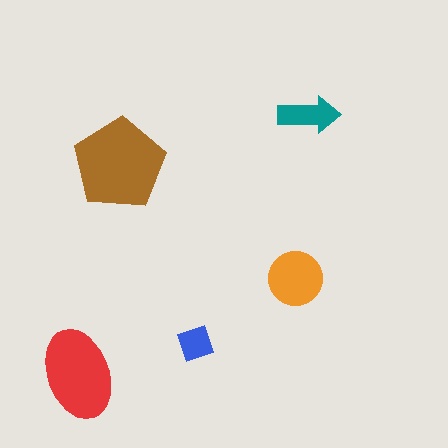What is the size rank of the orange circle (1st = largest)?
3rd.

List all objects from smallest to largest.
The blue square, the teal arrow, the orange circle, the red ellipse, the brown pentagon.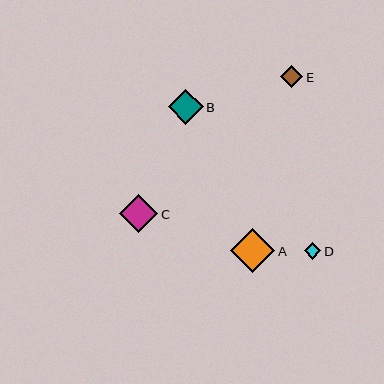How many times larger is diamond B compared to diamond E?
Diamond B is approximately 1.6 times the size of diamond E.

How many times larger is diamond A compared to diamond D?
Diamond A is approximately 2.6 times the size of diamond D.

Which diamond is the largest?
Diamond A is the largest with a size of approximately 44 pixels.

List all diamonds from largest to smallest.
From largest to smallest: A, C, B, E, D.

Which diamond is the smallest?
Diamond D is the smallest with a size of approximately 17 pixels.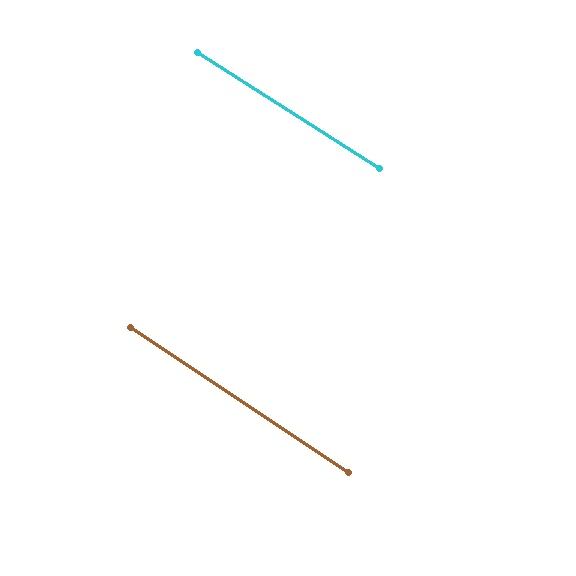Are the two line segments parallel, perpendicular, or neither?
Parallel — their directions differ by only 1.0°.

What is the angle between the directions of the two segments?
Approximately 1 degree.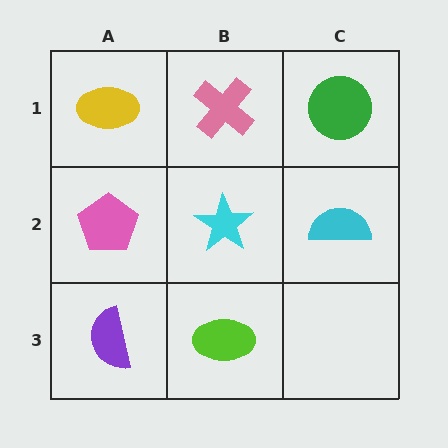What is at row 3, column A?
A purple semicircle.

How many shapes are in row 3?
2 shapes.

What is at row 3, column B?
A lime ellipse.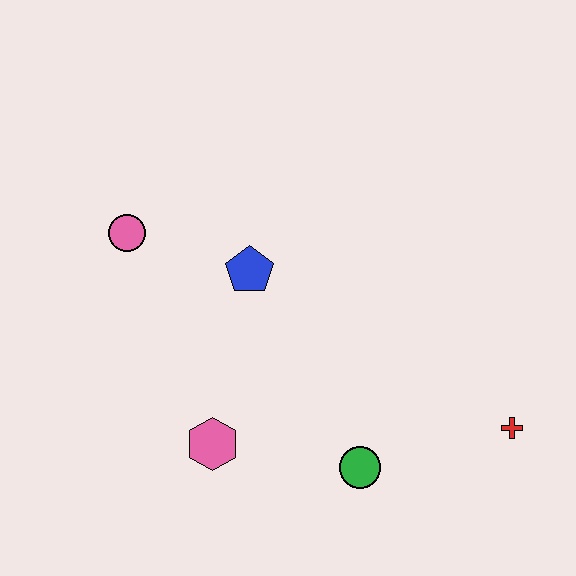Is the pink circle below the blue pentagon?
No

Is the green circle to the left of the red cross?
Yes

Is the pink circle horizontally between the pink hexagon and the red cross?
No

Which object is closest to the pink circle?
The blue pentagon is closest to the pink circle.